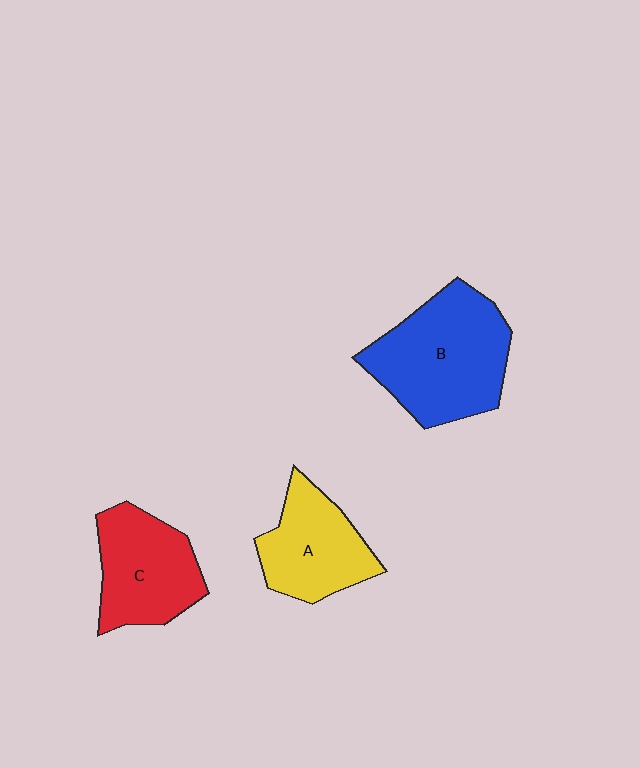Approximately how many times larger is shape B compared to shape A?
Approximately 1.5 times.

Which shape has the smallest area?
Shape A (yellow).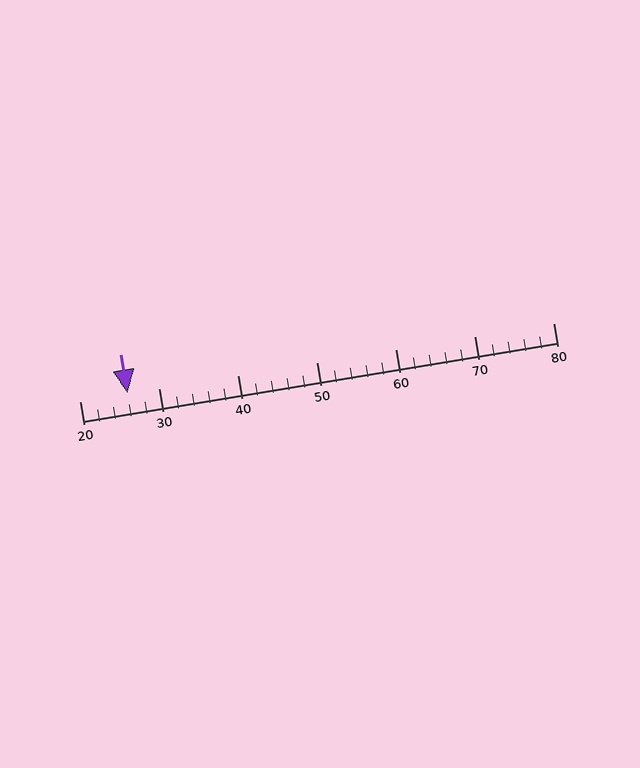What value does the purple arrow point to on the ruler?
The purple arrow points to approximately 26.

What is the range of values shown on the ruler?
The ruler shows values from 20 to 80.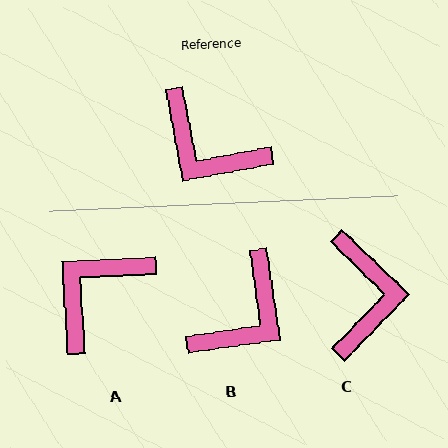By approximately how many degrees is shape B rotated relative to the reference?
Approximately 87 degrees counter-clockwise.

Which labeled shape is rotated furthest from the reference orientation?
C, about 125 degrees away.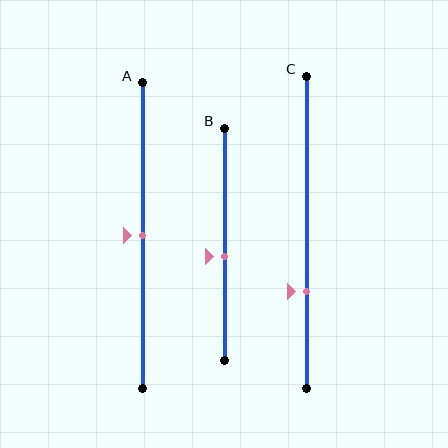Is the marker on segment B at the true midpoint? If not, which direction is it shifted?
No, the marker on segment B is shifted downward by about 5% of the segment length.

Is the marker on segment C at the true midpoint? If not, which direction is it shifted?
No, the marker on segment C is shifted downward by about 19% of the segment length.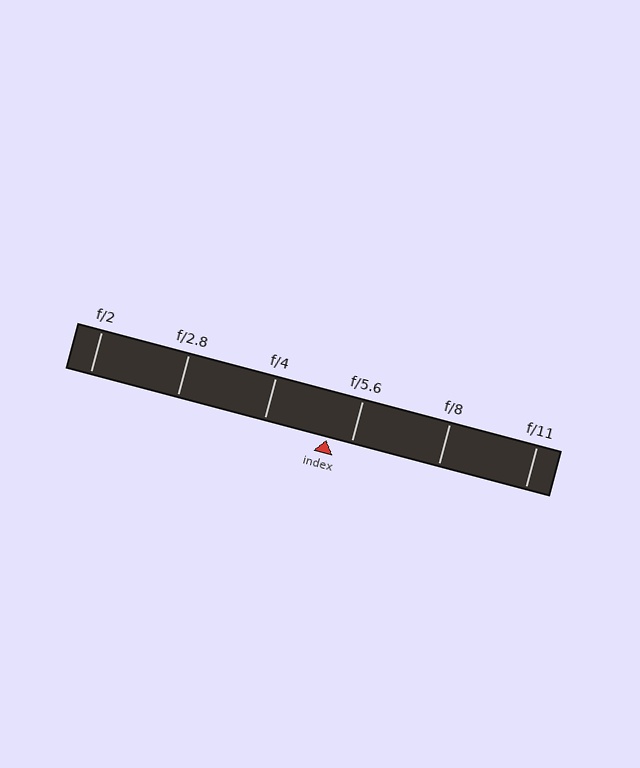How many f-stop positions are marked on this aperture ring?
There are 6 f-stop positions marked.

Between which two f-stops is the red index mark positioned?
The index mark is between f/4 and f/5.6.